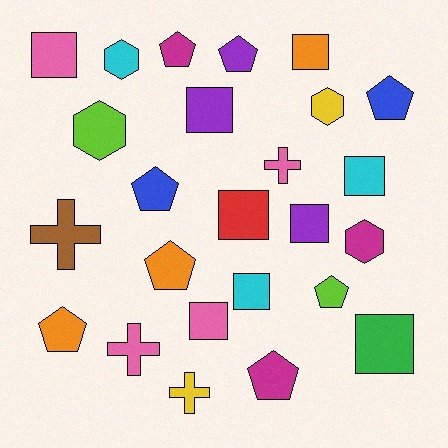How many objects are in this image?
There are 25 objects.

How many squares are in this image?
There are 9 squares.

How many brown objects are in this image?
There is 1 brown object.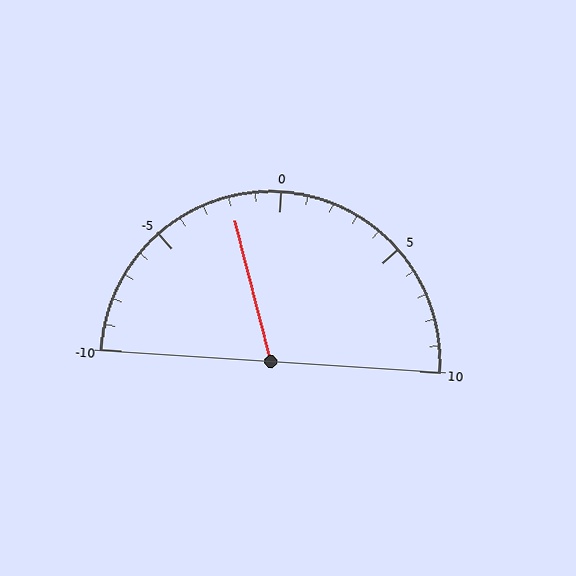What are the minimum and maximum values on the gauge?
The gauge ranges from -10 to 10.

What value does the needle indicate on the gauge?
The needle indicates approximately -2.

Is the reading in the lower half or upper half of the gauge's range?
The reading is in the lower half of the range (-10 to 10).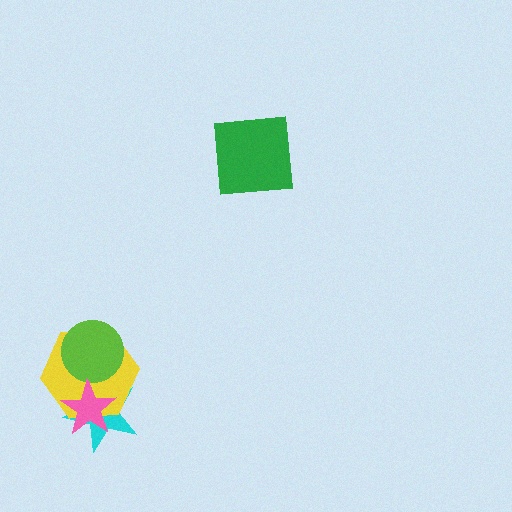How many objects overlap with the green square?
0 objects overlap with the green square.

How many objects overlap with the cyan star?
3 objects overlap with the cyan star.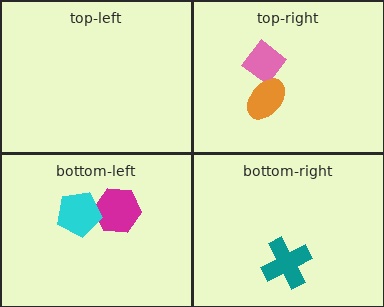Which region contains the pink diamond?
The top-right region.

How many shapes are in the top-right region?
2.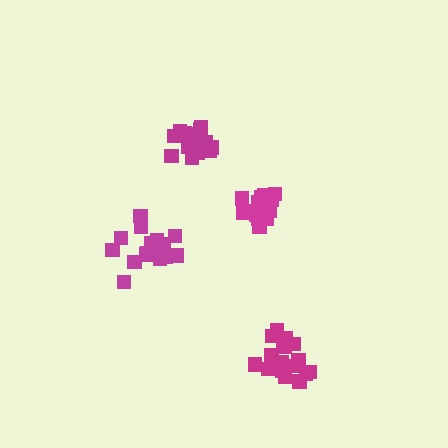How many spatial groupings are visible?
There are 4 spatial groupings.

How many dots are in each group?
Group 1: 16 dots, Group 2: 16 dots, Group 3: 19 dots, Group 4: 19 dots (70 total).